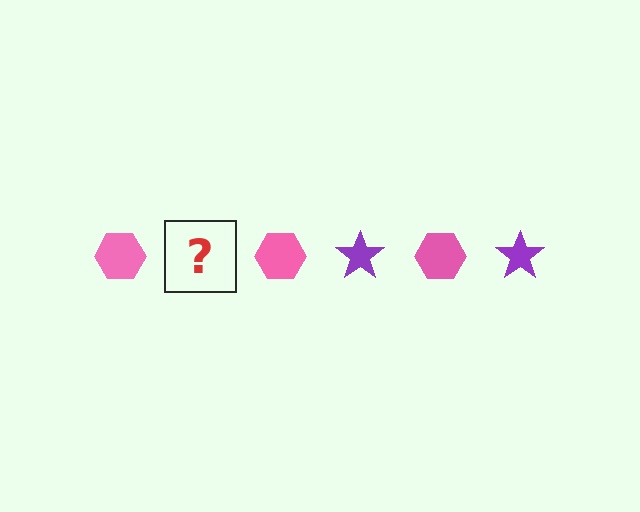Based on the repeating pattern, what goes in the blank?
The blank should be a purple star.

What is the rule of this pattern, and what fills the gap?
The rule is that the pattern alternates between pink hexagon and purple star. The gap should be filled with a purple star.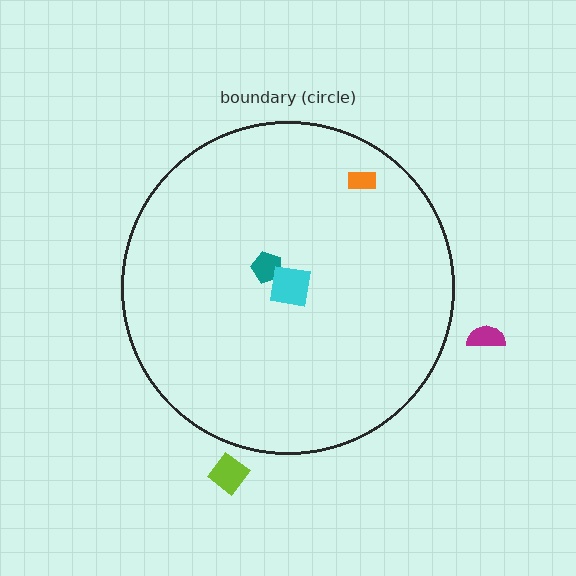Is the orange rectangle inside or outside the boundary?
Inside.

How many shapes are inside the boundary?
3 inside, 2 outside.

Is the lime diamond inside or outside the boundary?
Outside.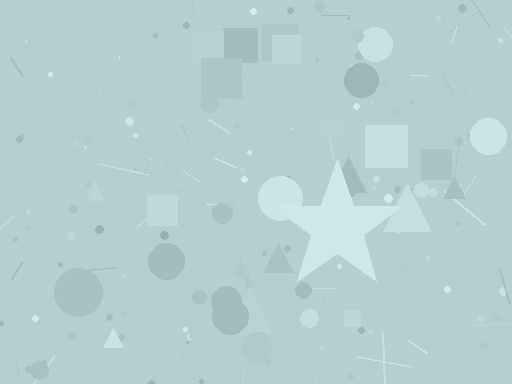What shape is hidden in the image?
A star is hidden in the image.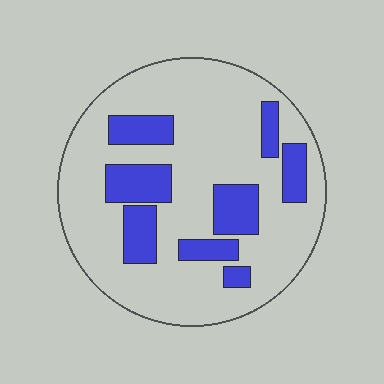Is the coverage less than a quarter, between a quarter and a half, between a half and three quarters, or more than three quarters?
Less than a quarter.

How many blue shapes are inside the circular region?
8.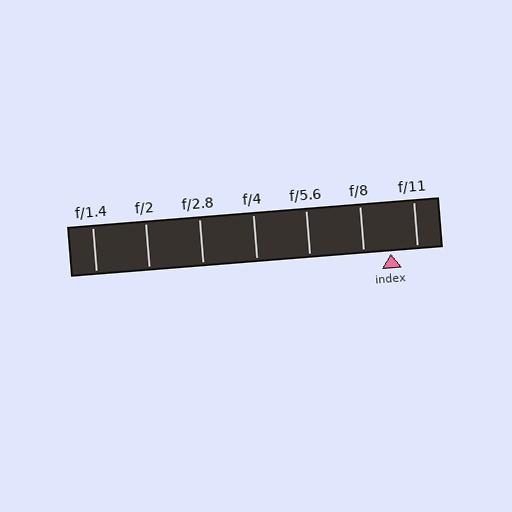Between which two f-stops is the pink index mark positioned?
The index mark is between f/8 and f/11.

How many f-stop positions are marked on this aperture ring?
There are 7 f-stop positions marked.